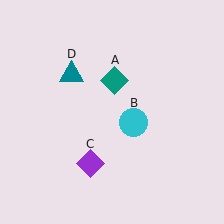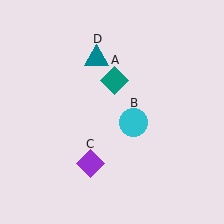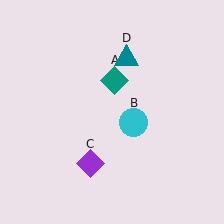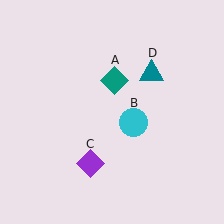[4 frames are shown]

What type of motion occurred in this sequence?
The teal triangle (object D) rotated clockwise around the center of the scene.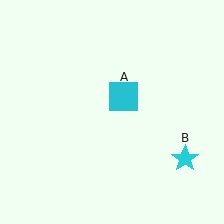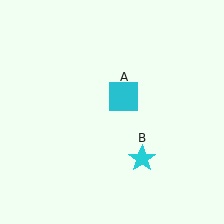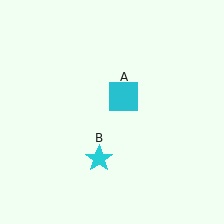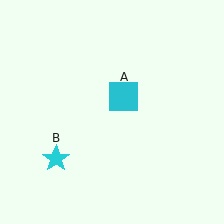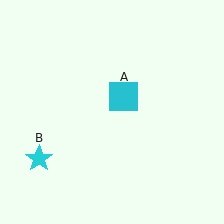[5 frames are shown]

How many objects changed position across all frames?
1 object changed position: cyan star (object B).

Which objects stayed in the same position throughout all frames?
Cyan square (object A) remained stationary.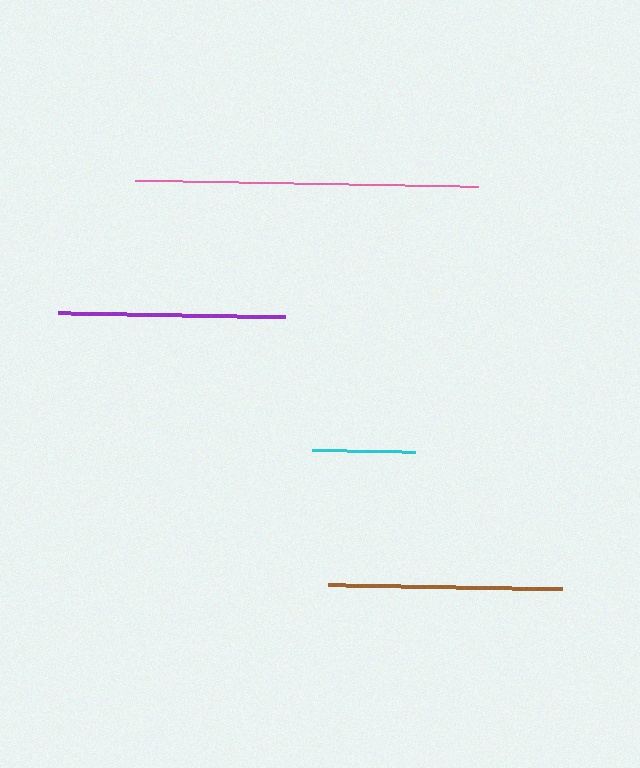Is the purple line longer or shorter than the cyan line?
The purple line is longer than the cyan line.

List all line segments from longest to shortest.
From longest to shortest: pink, brown, purple, cyan.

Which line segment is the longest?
The pink line is the longest at approximately 343 pixels.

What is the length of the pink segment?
The pink segment is approximately 343 pixels long.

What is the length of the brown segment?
The brown segment is approximately 234 pixels long.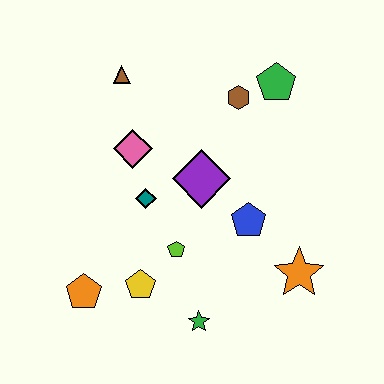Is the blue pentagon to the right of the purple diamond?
Yes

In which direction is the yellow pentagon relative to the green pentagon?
The yellow pentagon is below the green pentagon.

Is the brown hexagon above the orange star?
Yes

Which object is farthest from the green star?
The brown triangle is farthest from the green star.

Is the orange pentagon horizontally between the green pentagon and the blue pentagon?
No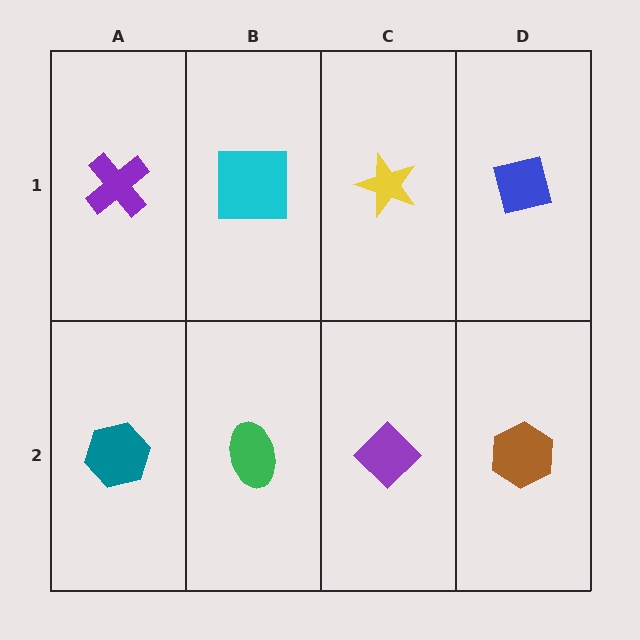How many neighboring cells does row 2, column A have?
2.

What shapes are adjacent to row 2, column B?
A cyan square (row 1, column B), a teal hexagon (row 2, column A), a purple diamond (row 2, column C).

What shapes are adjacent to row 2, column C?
A yellow star (row 1, column C), a green ellipse (row 2, column B), a brown hexagon (row 2, column D).